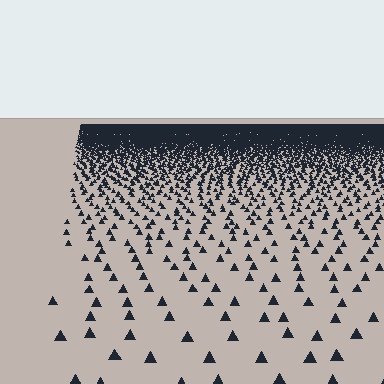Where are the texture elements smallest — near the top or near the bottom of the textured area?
Near the top.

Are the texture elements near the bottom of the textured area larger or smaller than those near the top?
Larger. Near the bottom, elements are closer to the viewer and appear at a bigger on-screen size.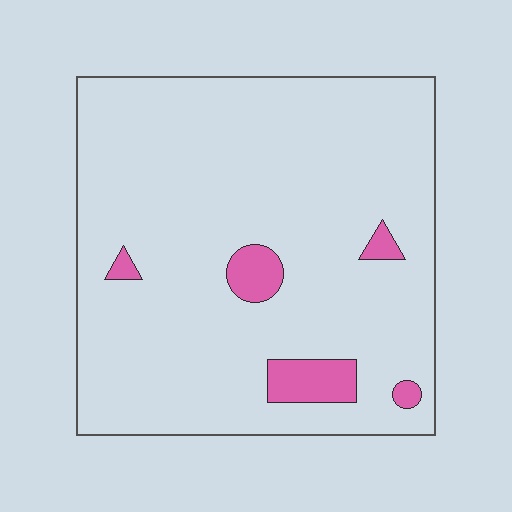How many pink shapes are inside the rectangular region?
5.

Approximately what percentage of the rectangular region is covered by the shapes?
Approximately 5%.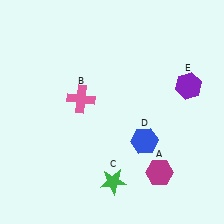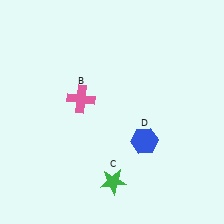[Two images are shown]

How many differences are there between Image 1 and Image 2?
There are 2 differences between the two images.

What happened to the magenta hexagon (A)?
The magenta hexagon (A) was removed in Image 2. It was in the bottom-right area of Image 1.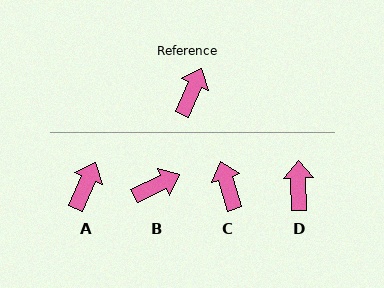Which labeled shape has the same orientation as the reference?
A.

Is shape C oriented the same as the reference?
No, it is off by about 41 degrees.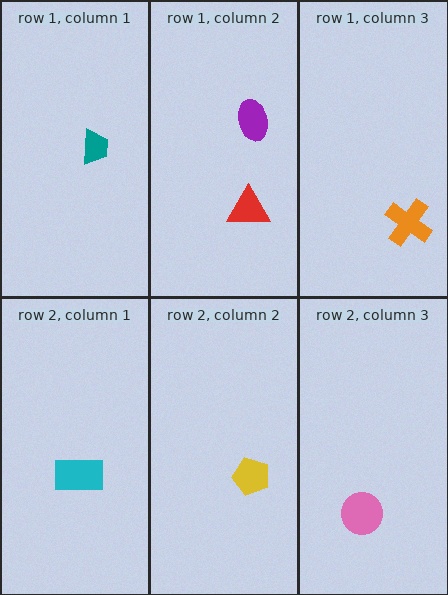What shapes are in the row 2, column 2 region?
The yellow pentagon.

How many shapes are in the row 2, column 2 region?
1.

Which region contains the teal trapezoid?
The row 1, column 1 region.